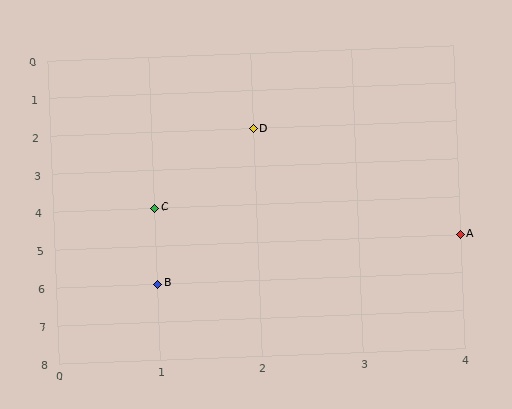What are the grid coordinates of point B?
Point B is at grid coordinates (1, 6).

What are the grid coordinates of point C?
Point C is at grid coordinates (1, 4).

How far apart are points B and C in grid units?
Points B and C are 2 rows apart.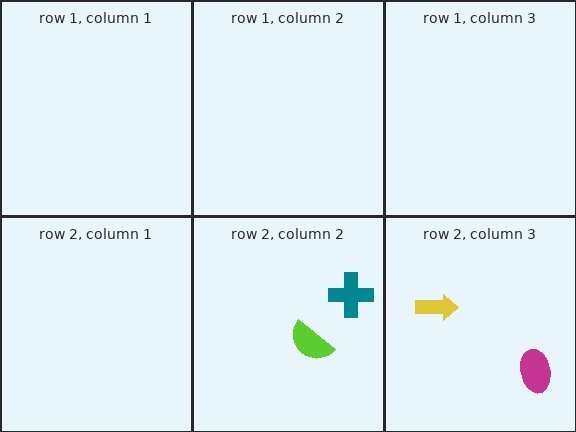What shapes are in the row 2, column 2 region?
The teal cross, the lime semicircle.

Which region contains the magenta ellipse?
The row 2, column 3 region.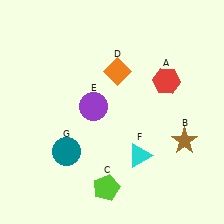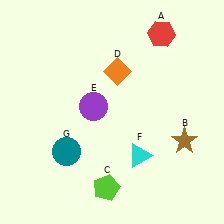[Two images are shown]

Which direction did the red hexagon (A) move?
The red hexagon (A) moved up.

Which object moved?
The red hexagon (A) moved up.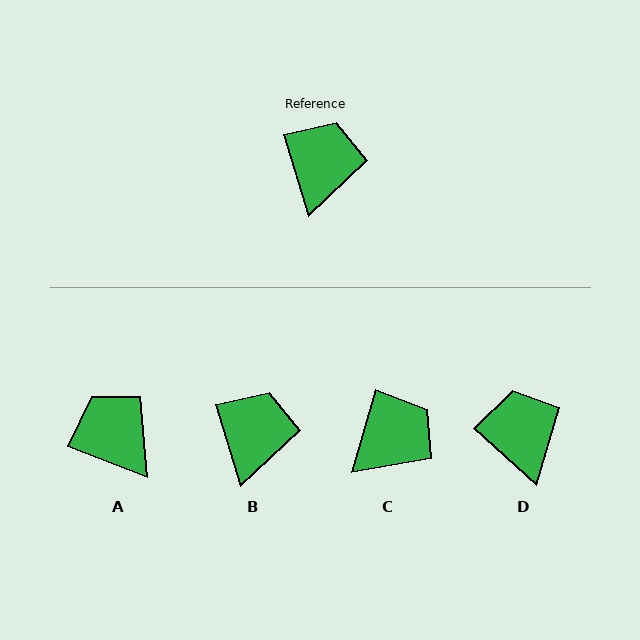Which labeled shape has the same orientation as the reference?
B.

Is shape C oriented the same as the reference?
No, it is off by about 33 degrees.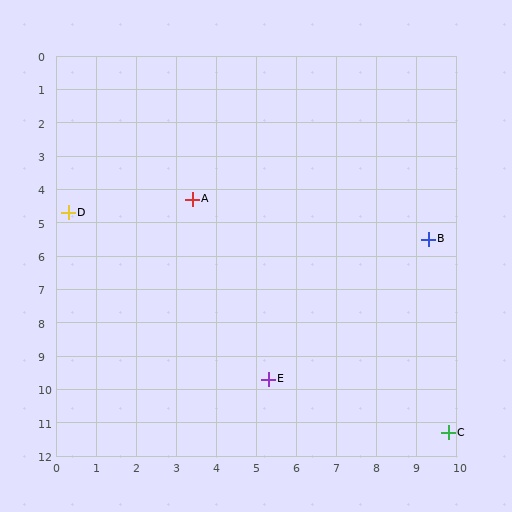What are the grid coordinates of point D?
Point D is at approximately (0.3, 4.7).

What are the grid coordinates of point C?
Point C is at approximately (9.8, 11.3).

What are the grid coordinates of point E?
Point E is at approximately (5.3, 9.7).